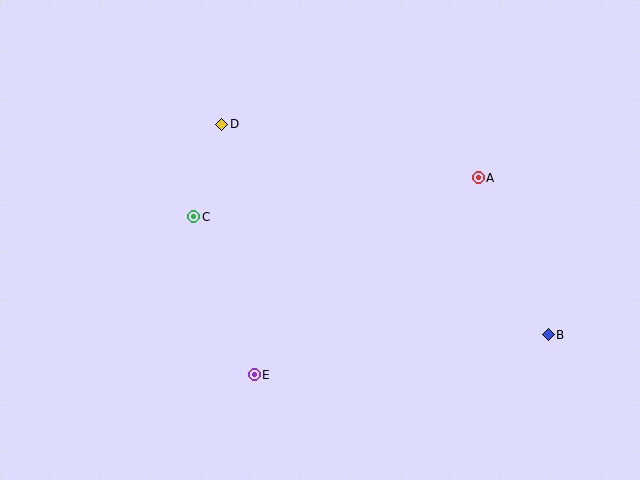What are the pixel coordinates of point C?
Point C is at (194, 217).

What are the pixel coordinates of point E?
Point E is at (254, 375).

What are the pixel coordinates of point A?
Point A is at (478, 178).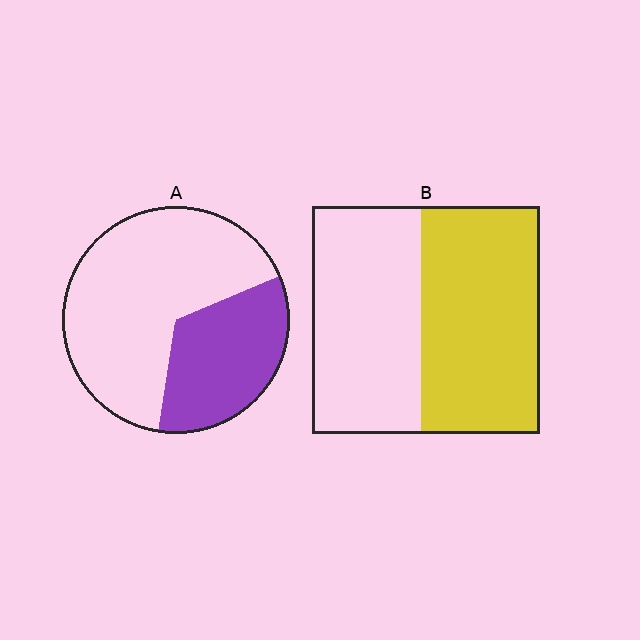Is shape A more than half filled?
No.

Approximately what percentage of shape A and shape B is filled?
A is approximately 35% and B is approximately 50%.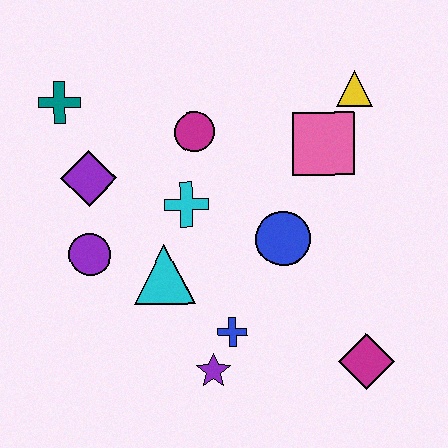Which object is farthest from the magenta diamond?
The teal cross is farthest from the magenta diamond.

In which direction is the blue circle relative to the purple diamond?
The blue circle is to the right of the purple diamond.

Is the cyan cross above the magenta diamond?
Yes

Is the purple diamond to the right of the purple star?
No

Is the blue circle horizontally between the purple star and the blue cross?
No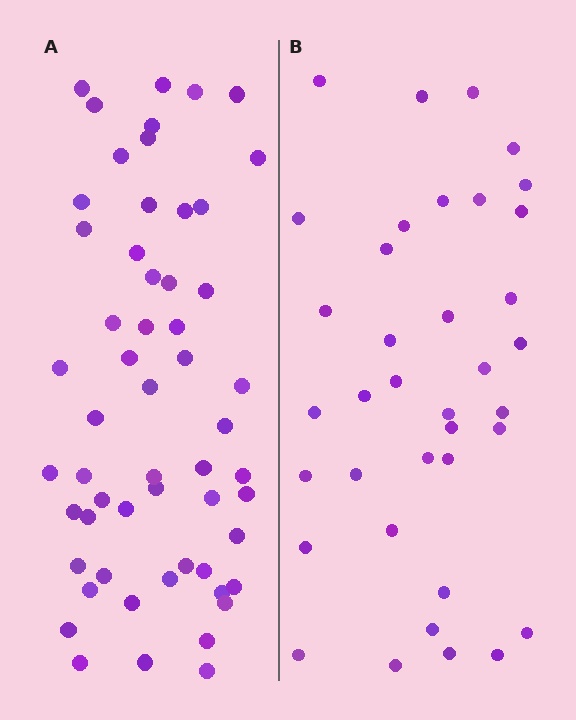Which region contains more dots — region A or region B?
Region A (the left region) has more dots.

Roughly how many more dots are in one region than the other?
Region A has approximately 20 more dots than region B.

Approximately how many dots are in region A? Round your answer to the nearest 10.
About 60 dots. (The exact count is 56, which rounds to 60.)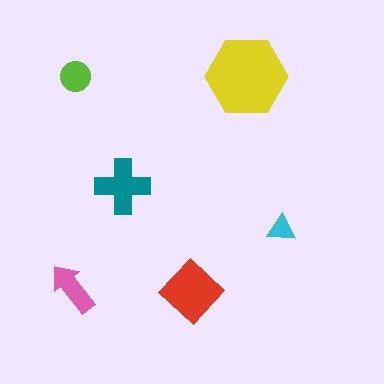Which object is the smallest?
The cyan triangle.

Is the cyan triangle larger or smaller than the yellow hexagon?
Smaller.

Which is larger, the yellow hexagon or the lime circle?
The yellow hexagon.